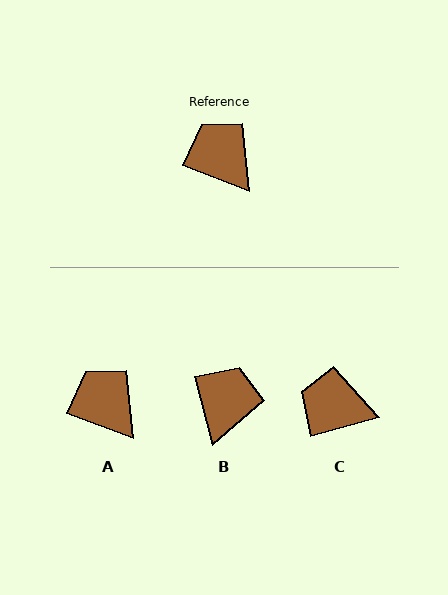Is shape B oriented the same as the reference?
No, it is off by about 54 degrees.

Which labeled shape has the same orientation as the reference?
A.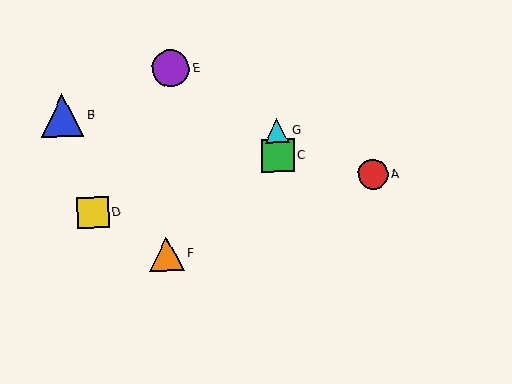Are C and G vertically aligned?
Yes, both are at x≈278.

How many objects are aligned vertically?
2 objects (C, G) are aligned vertically.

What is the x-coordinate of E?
Object E is at x≈171.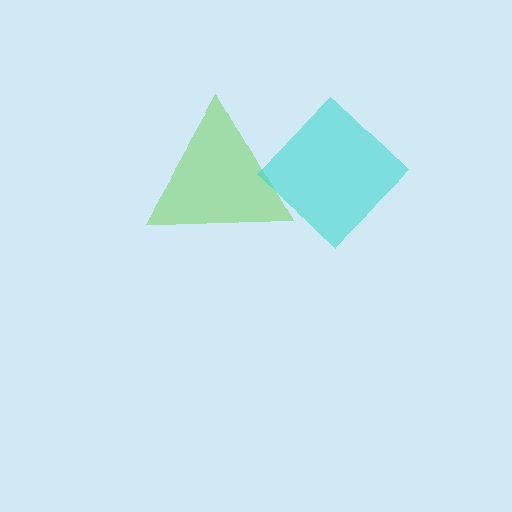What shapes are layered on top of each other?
The layered shapes are: a lime triangle, a cyan diamond.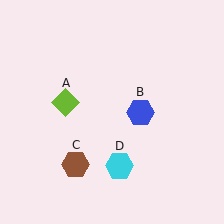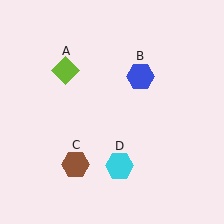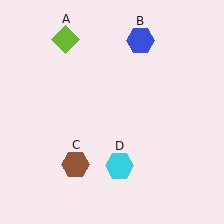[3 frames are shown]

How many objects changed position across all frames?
2 objects changed position: lime diamond (object A), blue hexagon (object B).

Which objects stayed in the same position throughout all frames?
Brown hexagon (object C) and cyan hexagon (object D) remained stationary.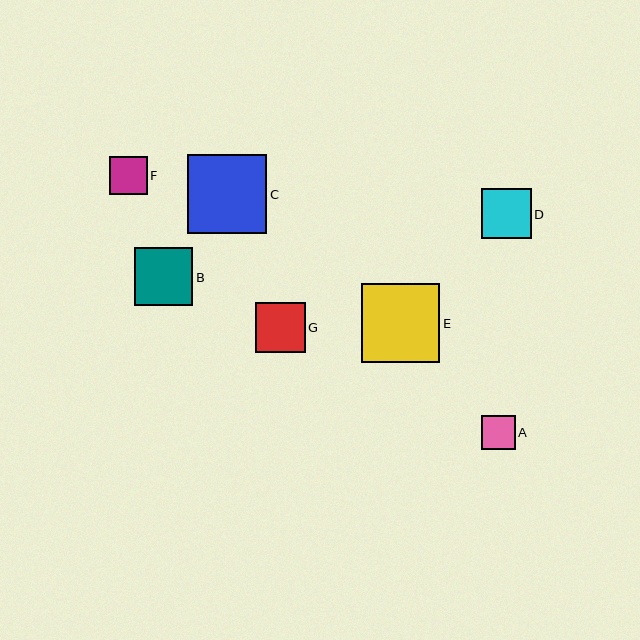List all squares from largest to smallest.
From largest to smallest: C, E, B, D, G, F, A.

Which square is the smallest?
Square A is the smallest with a size of approximately 34 pixels.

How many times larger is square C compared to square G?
Square C is approximately 1.6 times the size of square G.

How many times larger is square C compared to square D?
Square C is approximately 1.6 times the size of square D.